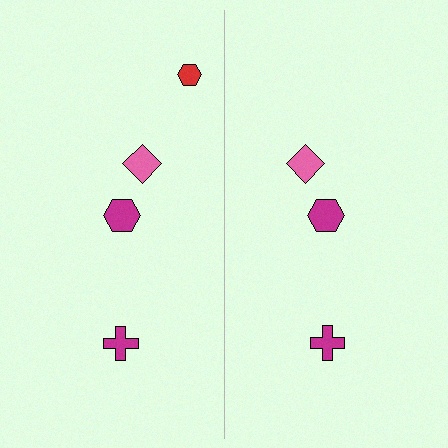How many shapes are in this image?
There are 7 shapes in this image.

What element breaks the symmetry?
A red hexagon is missing from the right side.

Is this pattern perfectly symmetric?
No, the pattern is not perfectly symmetric. A red hexagon is missing from the right side.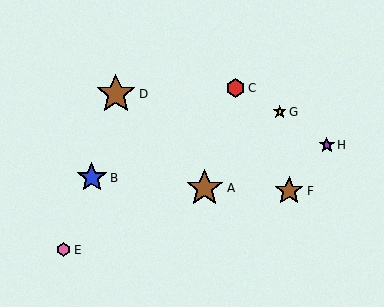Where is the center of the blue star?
The center of the blue star is at (92, 178).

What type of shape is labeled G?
Shape G is a yellow star.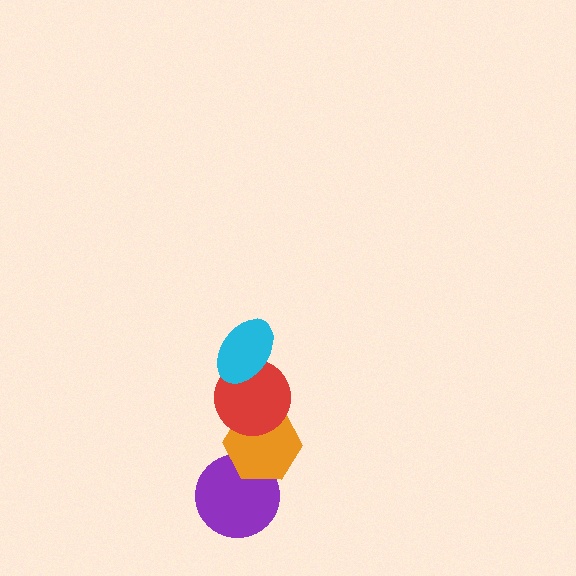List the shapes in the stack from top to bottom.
From top to bottom: the cyan ellipse, the red circle, the orange hexagon, the purple circle.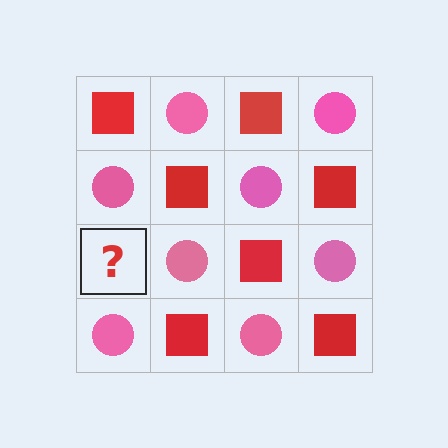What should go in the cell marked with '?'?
The missing cell should contain a red square.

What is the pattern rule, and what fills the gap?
The rule is that it alternates red square and pink circle in a checkerboard pattern. The gap should be filled with a red square.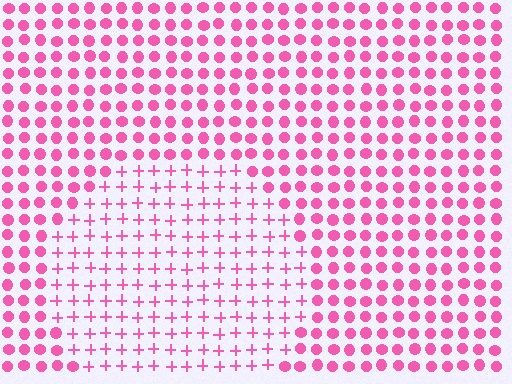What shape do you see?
I see a circle.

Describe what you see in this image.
The image is filled with small pink elements arranged in a uniform grid. A circle-shaped region contains plus signs, while the surrounding area contains circles. The boundary is defined purely by the change in element shape.